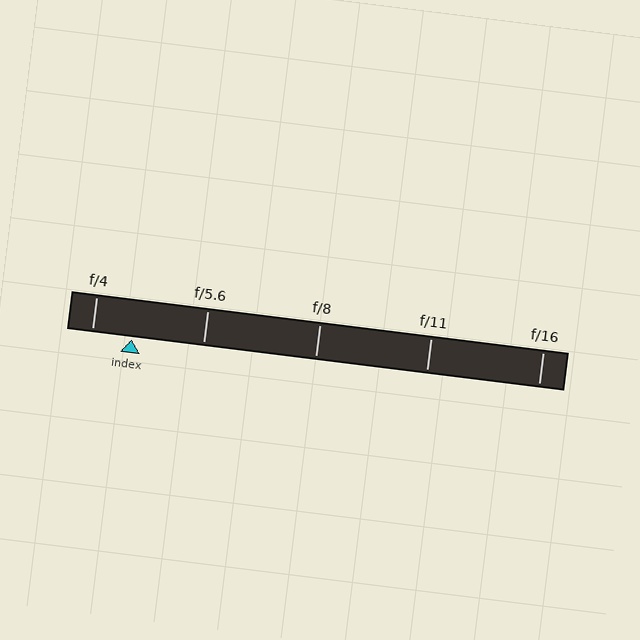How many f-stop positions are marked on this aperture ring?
There are 5 f-stop positions marked.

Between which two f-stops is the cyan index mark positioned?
The index mark is between f/4 and f/5.6.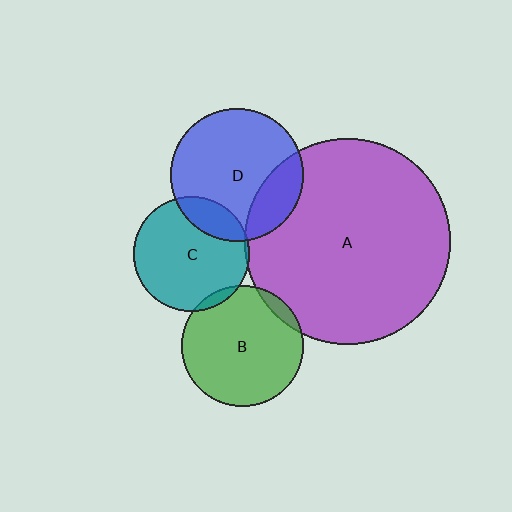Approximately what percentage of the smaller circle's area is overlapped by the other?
Approximately 5%.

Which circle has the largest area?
Circle A (purple).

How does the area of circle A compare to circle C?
Approximately 3.2 times.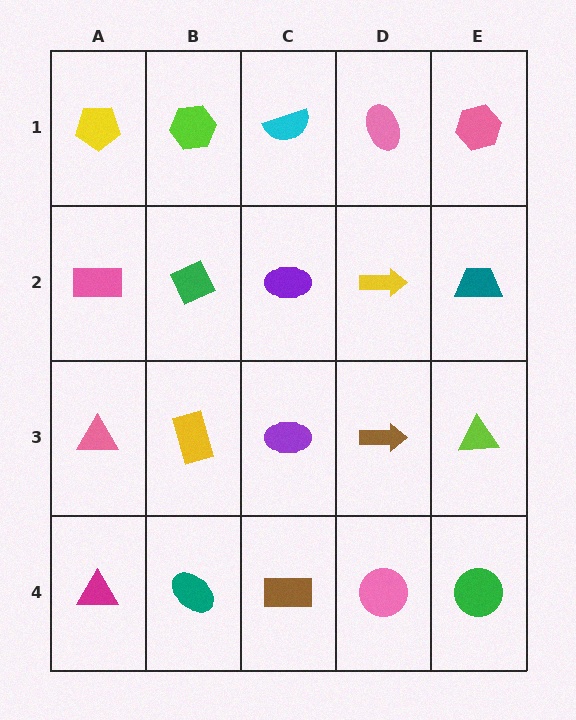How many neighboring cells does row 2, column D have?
4.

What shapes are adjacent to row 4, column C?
A purple ellipse (row 3, column C), a teal ellipse (row 4, column B), a pink circle (row 4, column D).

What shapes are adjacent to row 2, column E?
A pink hexagon (row 1, column E), a lime triangle (row 3, column E), a yellow arrow (row 2, column D).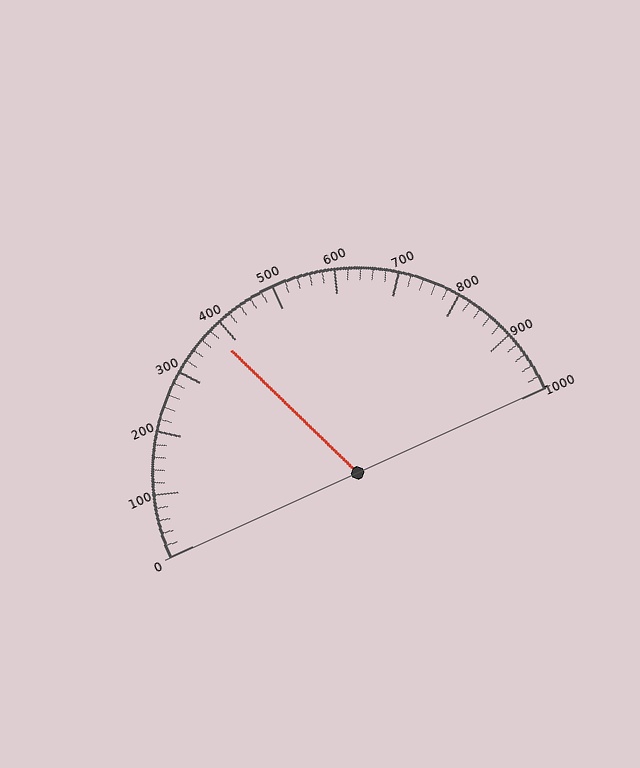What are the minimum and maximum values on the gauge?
The gauge ranges from 0 to 1000.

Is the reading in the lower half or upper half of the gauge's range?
The reading is in the lower half of the range (0 to 1000).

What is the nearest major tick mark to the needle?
The nearest major tick mark is 400.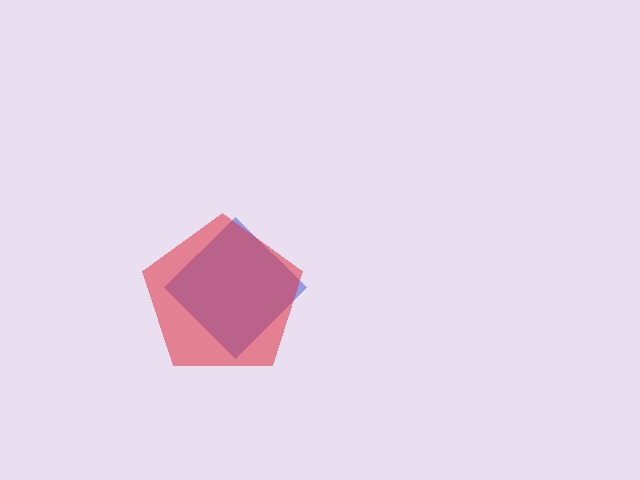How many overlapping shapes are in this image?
There are 2 overlapping shapes in the image.